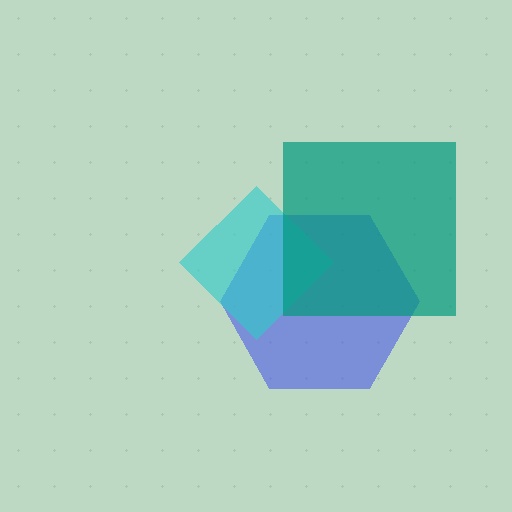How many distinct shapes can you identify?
There are 3 distinct shapes: a blue hexagon, a cyan diamond, a teal square.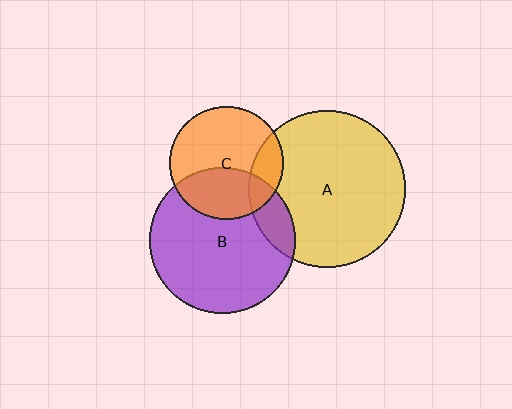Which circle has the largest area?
Circle A (yellow).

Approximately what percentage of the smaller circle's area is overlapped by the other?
Approximately 15%.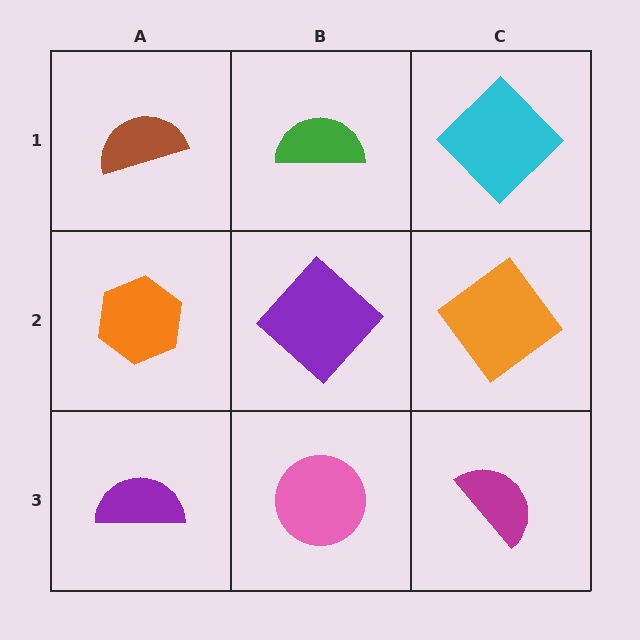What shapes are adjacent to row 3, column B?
A purple diamond (row 2, column B), a purple semicircle (row 3, column A), a magenta semicircle (row 3, column C).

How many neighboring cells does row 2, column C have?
3.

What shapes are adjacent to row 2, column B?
A green semicircle (row 1, column B), a pink circle (row 3, column B), an orange hexagon (row 2, column A), an orange diamond (row 2, column C).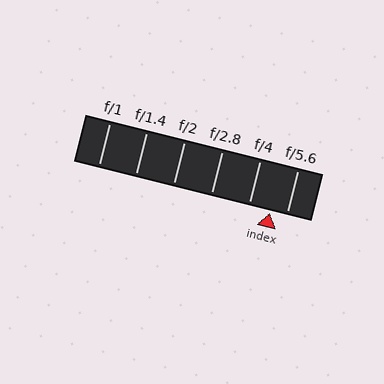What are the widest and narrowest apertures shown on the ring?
The widest aperture shown is f/1 and the narrowest is f/5.6.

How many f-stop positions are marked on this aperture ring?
There are 6 f-stop positions marked.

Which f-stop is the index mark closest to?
The index mark is closest to f/5.6.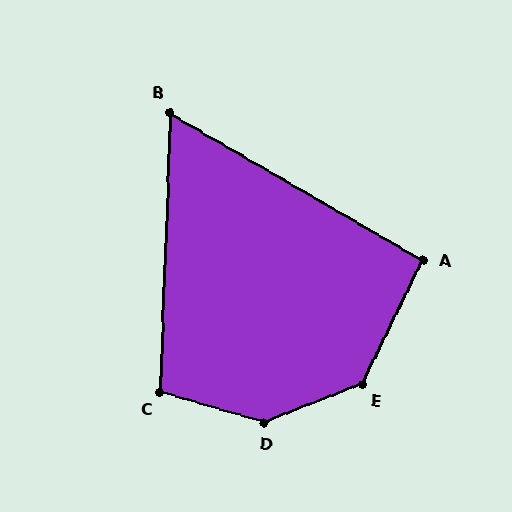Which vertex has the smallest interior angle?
B, at approximately 62 degrees.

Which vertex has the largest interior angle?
D, at approximately 143 degrees.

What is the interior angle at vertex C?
Approximately 104 degrees (obtuse).